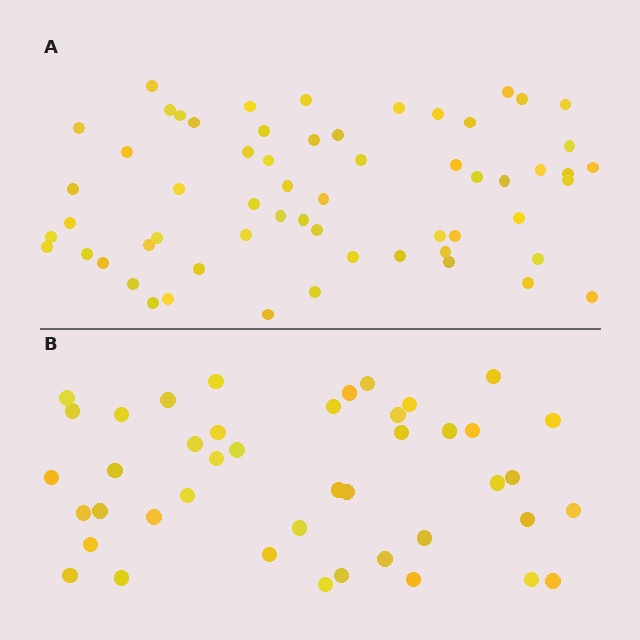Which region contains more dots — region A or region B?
Region A (the top region) has more dots.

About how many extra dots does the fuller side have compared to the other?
Region A has approximately 15 more dots than region B.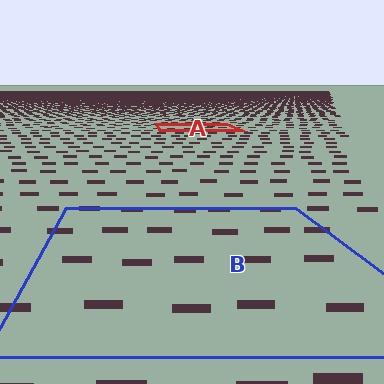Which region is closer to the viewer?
Region B is closer. The texture elements there are larger and more spread out.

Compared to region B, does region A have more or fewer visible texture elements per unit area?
Region A has more texture elements per unit area — they are packed more densely because it is farther away.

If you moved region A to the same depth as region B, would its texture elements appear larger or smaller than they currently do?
They would appear larger. At a closer depth, the same texture elements are projected at a bigger on-screen size.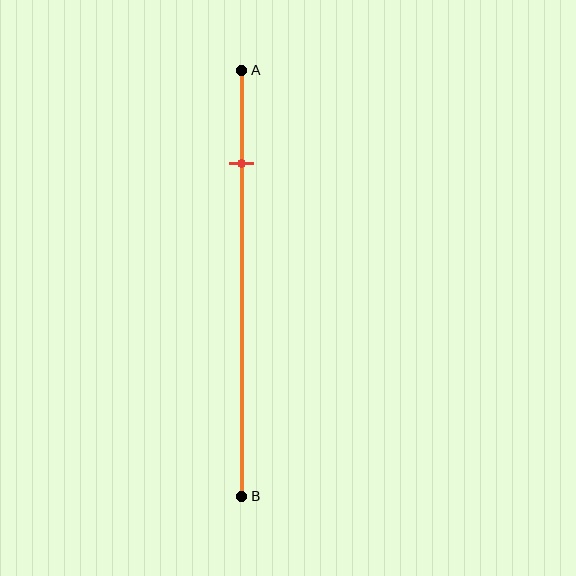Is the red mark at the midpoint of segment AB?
No, the mark is at about 20% from A, not at the 50% midpoint.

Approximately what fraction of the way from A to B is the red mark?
The red mark is approximately 20% of the way from A to B.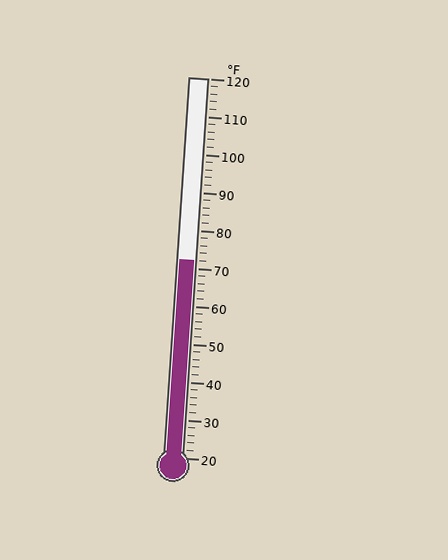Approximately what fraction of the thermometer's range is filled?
The thermometer is filled to approximately 50% of its range.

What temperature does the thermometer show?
The thermometer shows approximately 72°F.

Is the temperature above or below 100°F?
The temperature is below 100°F.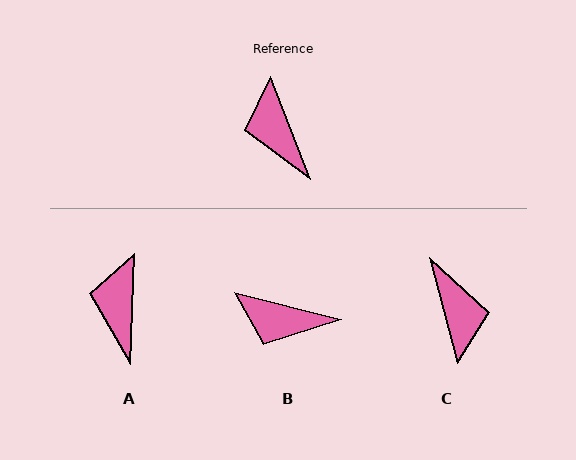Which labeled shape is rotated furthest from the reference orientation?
C, about 174 degrees away.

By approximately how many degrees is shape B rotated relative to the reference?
Approximately 54 degrees counter-clockwise.